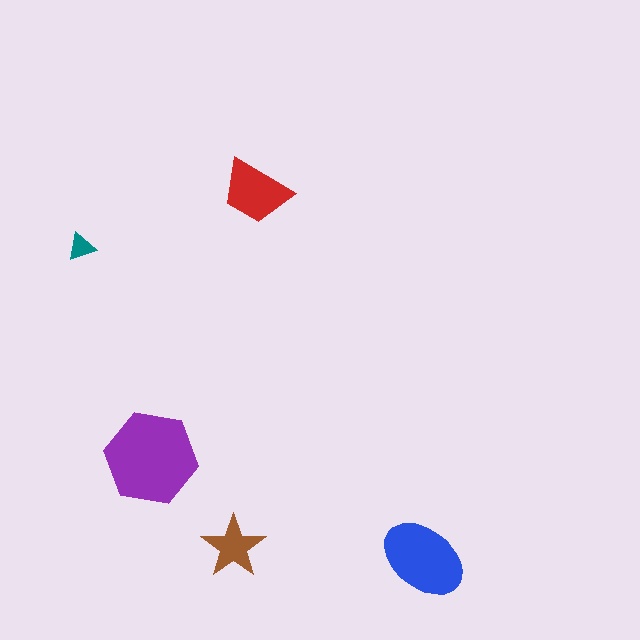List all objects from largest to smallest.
The purple hexagon, the blue ellipse, the red trapezoid, the brown star, the teal triangle.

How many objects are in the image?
There are 5 objects in the image.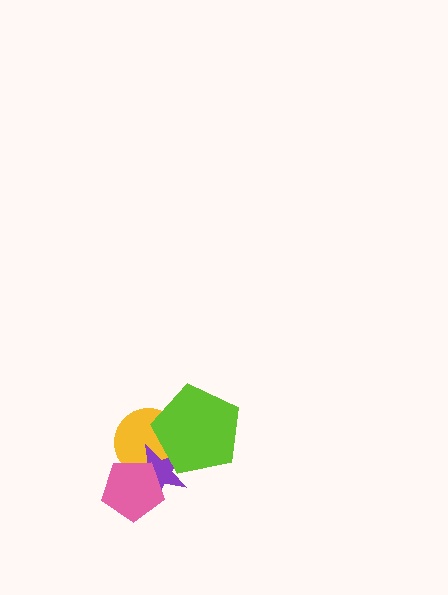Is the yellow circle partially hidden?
Yes, it is partially covered by another shape.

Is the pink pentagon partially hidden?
No, no other shape covers it.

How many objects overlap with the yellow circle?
3 objects overlap with the yellow circle.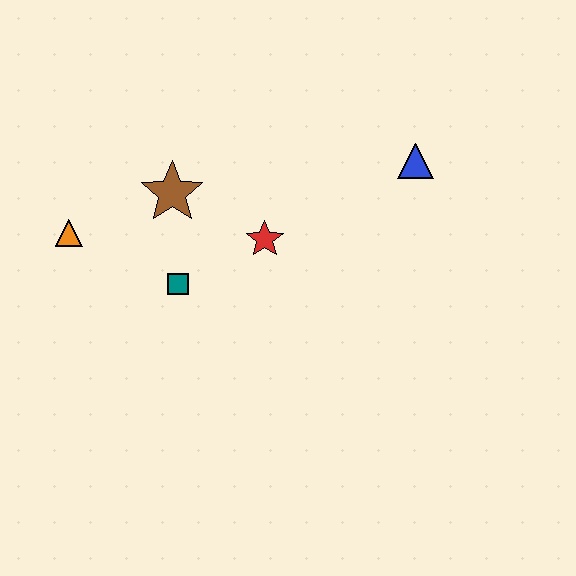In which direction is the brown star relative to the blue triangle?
The brown star is to the left of the blue triangle.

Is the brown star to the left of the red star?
Yes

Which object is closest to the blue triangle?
The red star is closest to the blue triangle.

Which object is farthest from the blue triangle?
The orange triangle is farthest from the blue triangle.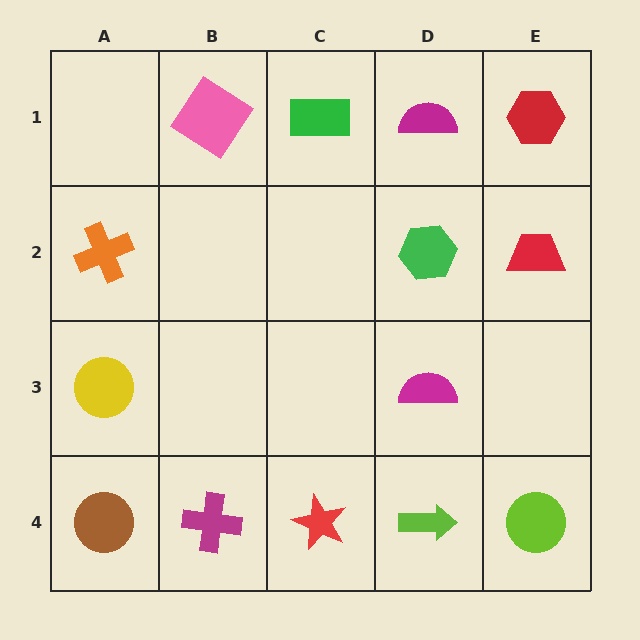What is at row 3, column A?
A yellow circle.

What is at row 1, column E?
A red hexagon.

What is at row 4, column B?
A magenta cross.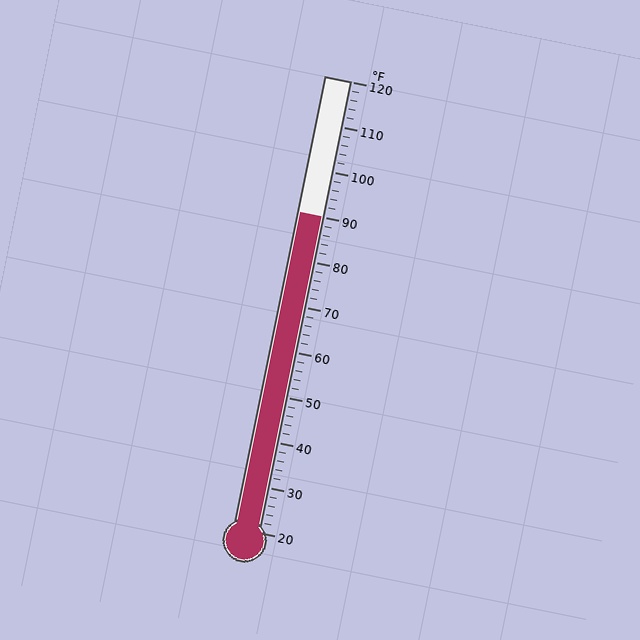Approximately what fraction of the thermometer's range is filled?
The thermometer is filled to approximately 70% of its range.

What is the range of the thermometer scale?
The thermometer scale ranges from 20°F to 120°F.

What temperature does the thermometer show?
The thermometer shows approximately 90°F.